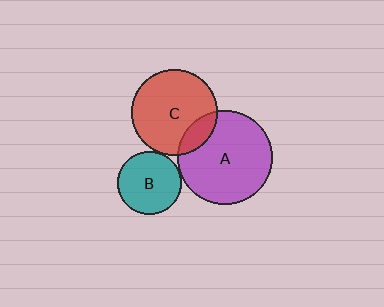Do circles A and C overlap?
Yes.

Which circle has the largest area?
Circle A (purple).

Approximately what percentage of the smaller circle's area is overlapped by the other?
Approximately 15%.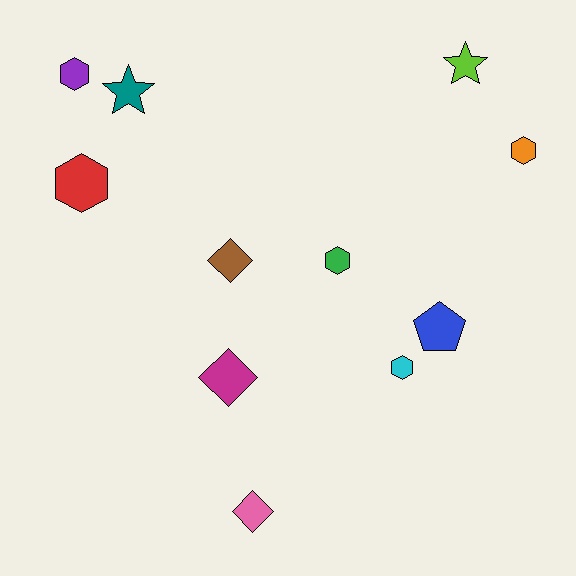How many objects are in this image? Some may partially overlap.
There are 11 objects.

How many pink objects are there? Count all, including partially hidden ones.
There is 1 pink object.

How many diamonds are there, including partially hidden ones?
There are 3 diamonds.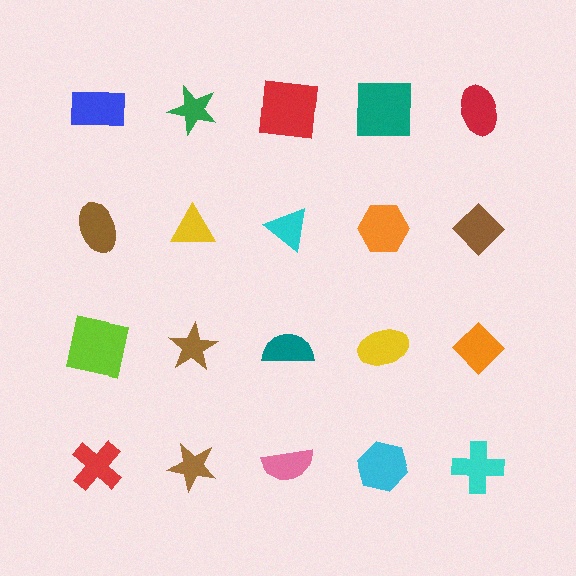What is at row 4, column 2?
A brown star.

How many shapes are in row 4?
5 shapes.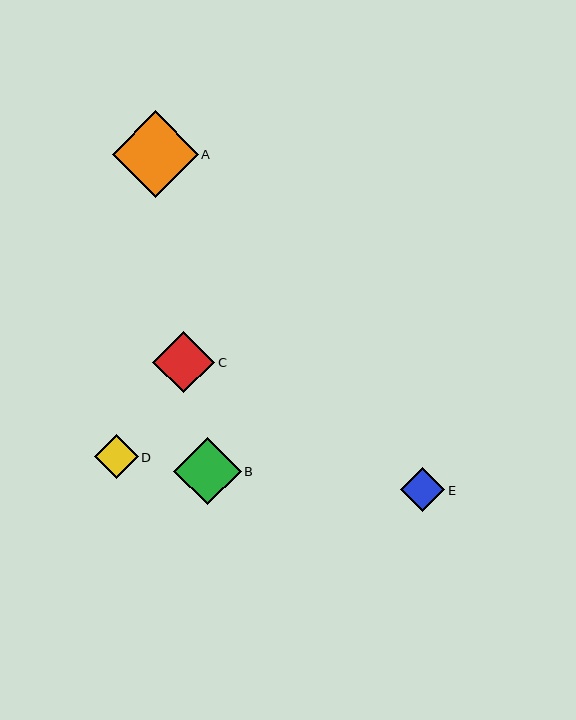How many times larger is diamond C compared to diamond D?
Diamond C is approximately 1.4 times the size of diamond D.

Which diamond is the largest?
Diamond A is the largest with a size of approximately 86 pixels.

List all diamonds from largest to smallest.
From largest to smallest: A, B, C, E, D.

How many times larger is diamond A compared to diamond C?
Diamond A is approximately 1.4 times the size of diamond C.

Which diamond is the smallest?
Diamond D is the smallest with a size of approximately 44 pixels.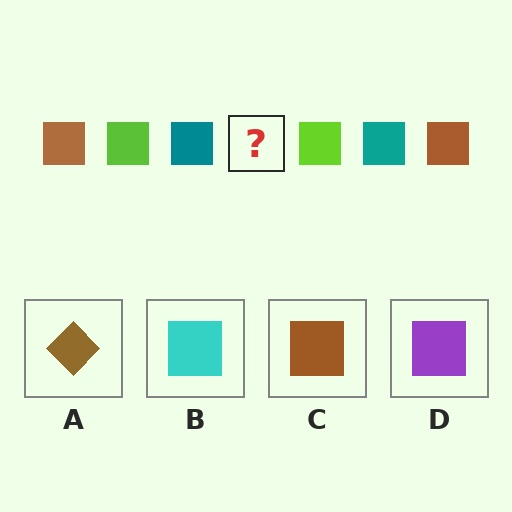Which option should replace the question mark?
Option C.